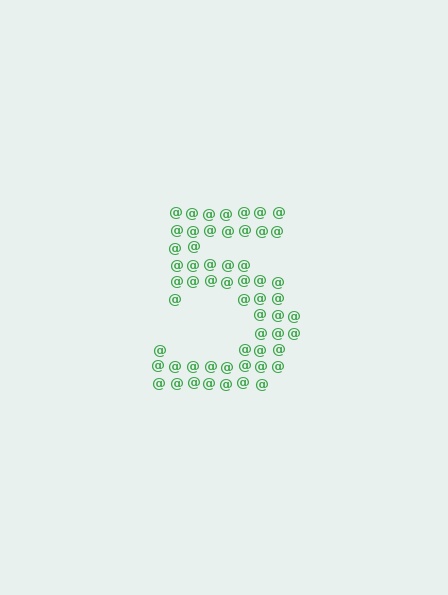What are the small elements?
The small elements are at signs.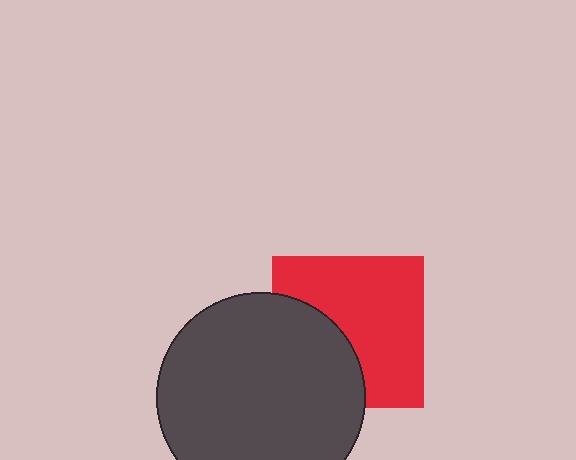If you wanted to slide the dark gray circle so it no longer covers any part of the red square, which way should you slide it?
Slide it left — that is the most direct way to separate the two shapes.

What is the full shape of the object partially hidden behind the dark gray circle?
The partially hidden object is a red square.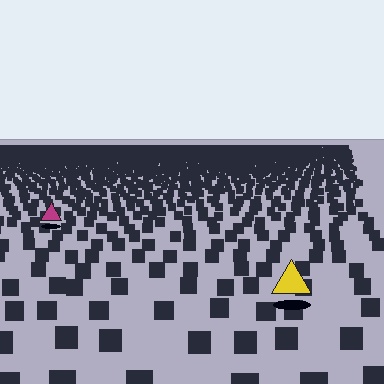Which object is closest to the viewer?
The yellow triangle is closest. The texture marks near it are larger and more spread out.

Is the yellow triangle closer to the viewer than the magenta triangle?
Yes. The yellow triangle is closer — you can tell from the texture gradient: the ground texture is coarser near it.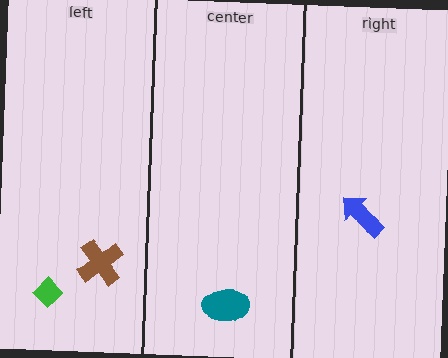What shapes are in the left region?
The green diamond, the brown cross.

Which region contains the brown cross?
The left region.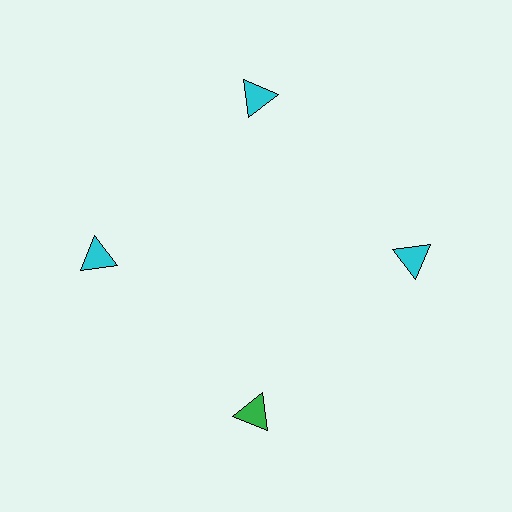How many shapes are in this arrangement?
There are 4 shapes arranged in a ring pattern.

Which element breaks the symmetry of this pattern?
The green triangle at roughly the 6 o'clock position breaks the symmetry. All other shapes are cyan triangles.